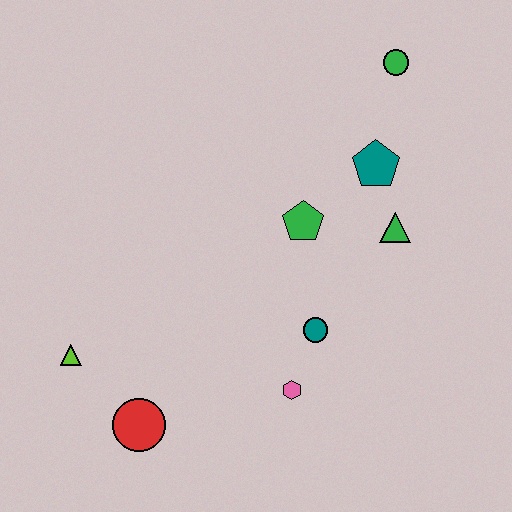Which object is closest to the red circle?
The lime triangle is closest to the red circle.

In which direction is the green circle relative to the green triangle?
The green circle is above the green triangle.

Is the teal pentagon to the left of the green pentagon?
No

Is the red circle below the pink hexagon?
Yes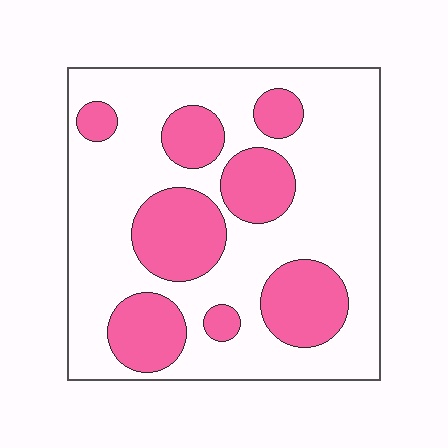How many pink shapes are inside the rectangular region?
8.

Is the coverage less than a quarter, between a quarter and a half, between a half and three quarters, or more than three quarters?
Between a quarter and a half.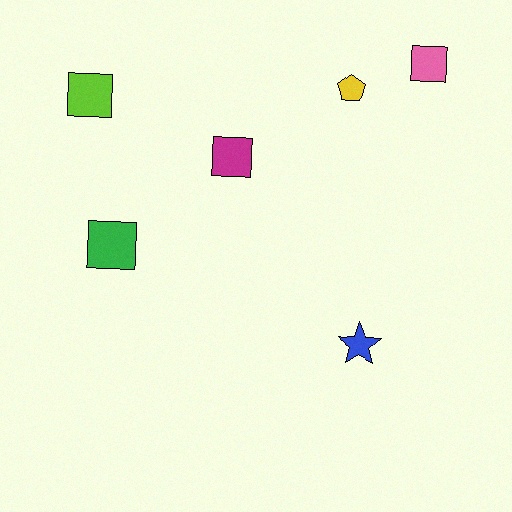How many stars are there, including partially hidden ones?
There is 1 star.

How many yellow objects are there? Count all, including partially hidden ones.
There is 1 yellow object.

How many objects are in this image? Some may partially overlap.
There are 6 objects.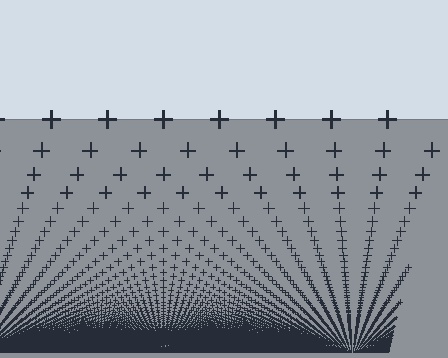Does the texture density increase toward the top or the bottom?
Density increases toward the bottom.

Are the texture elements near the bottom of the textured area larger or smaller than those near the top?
Smaller. The gradient is inverted — elements near the bottom are smaller and denser.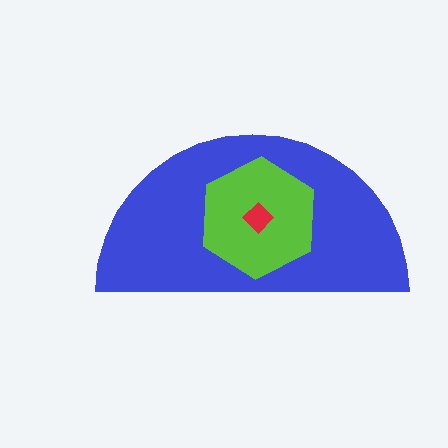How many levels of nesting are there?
3.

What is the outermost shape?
The blue semicircle.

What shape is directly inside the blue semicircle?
The lime hexagon.